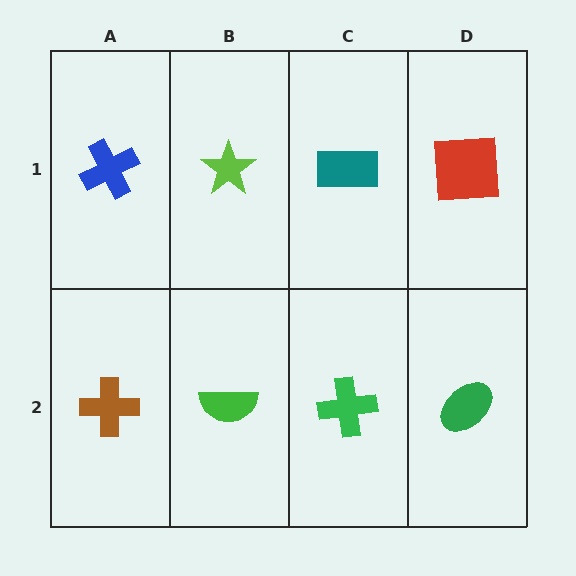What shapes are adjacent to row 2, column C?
A teal rectangle (row 1, column C), a green semicircle (row 2, column B), a green ellipse (row 2, column D).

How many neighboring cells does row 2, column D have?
2.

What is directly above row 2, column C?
A teal rectangle.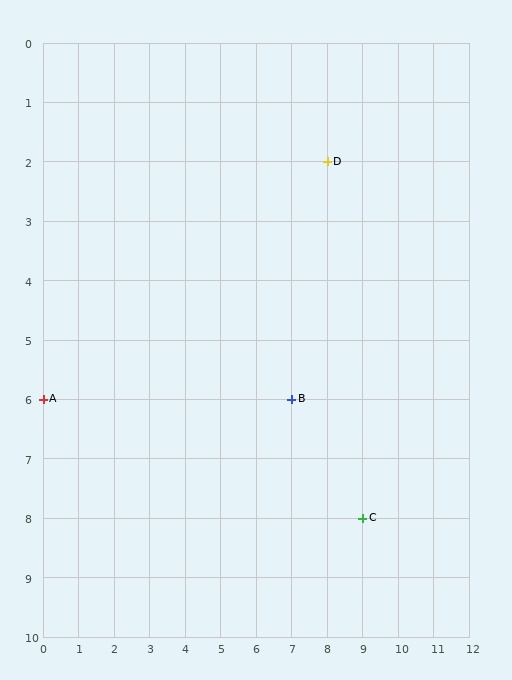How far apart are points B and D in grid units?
Points B and D are 1 column and 4 rows apart (about 4.1 grid units diagonally).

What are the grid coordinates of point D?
Point D is at grid coordinates (8, 2).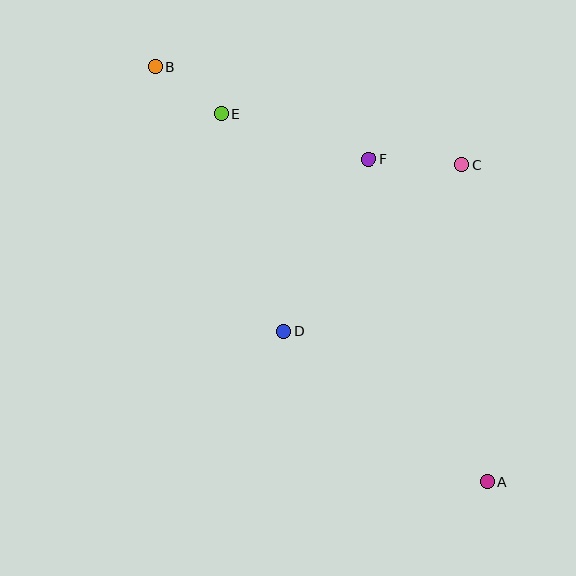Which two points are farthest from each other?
Points A and B are farthest from each other.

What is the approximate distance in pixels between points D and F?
The distance between D and F is approximately 192 pixels.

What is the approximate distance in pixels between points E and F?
The distance between E and F is approximately 155 pixels.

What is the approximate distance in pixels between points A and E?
The distance between A and E is approximately 454 pixels.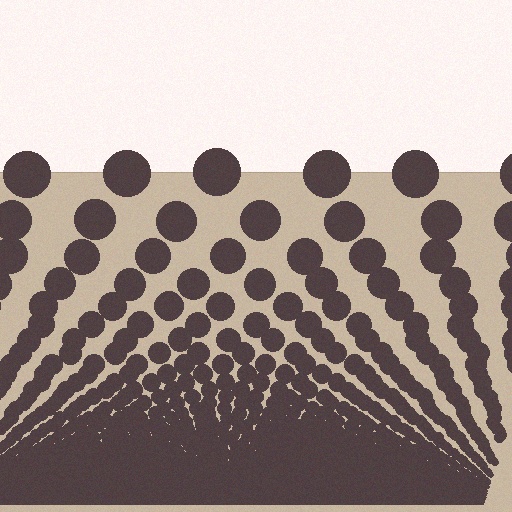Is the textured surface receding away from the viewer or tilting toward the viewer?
The surface appears to tilt toward the viewer. Texture elements get larger and sparser toward the top.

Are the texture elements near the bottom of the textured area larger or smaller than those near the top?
Smaller. The gradient is inverted — elements near the bottom are smaller and denser.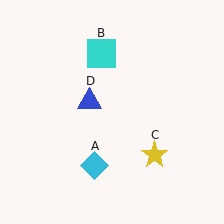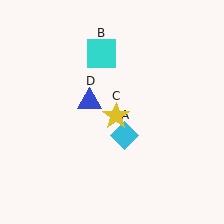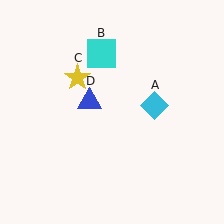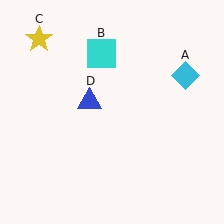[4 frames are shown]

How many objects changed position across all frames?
2 objects changed position: cyan diamond (object A), yellow star (object C).